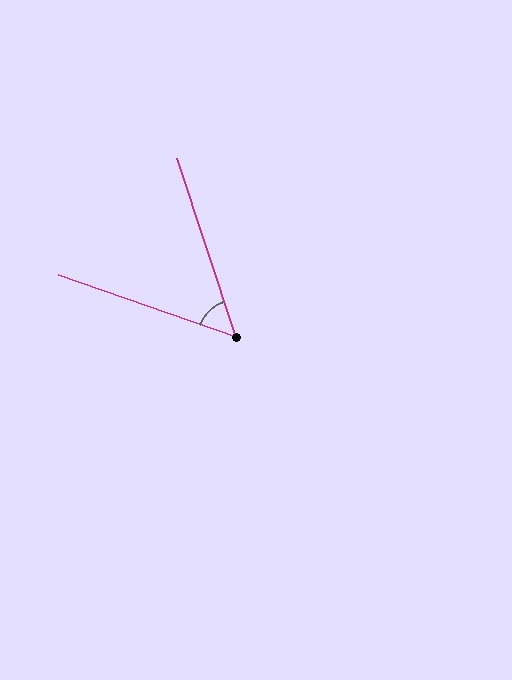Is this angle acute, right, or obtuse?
It is acute.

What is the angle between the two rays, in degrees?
Approximately 52 degrees.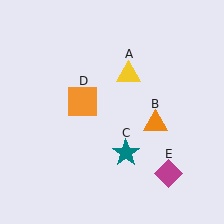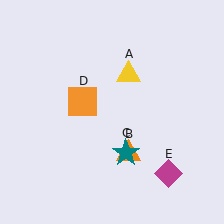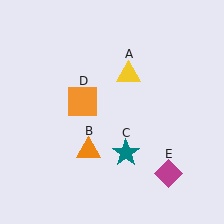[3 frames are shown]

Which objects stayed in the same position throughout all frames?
Yellow triangle (object A) and teal star (object C) and orange square (object D) and magenta diamond (object E) remained stationary.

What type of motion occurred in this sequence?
The orange triangle (object B) rotated clockwise around the center of the scene.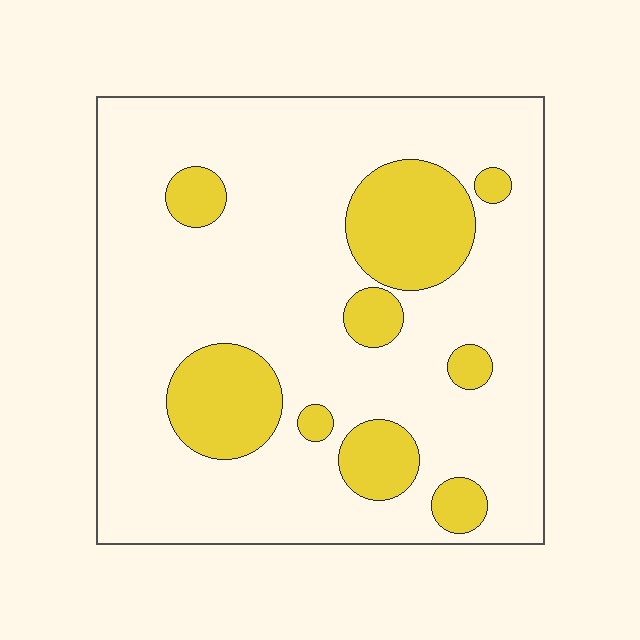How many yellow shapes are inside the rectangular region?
9.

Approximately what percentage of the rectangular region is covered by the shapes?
Approximately 20%.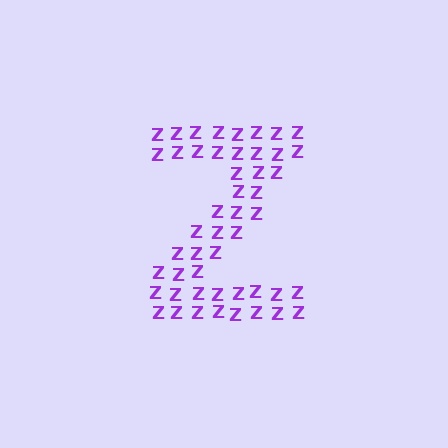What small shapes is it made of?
It is made of small letter Z's.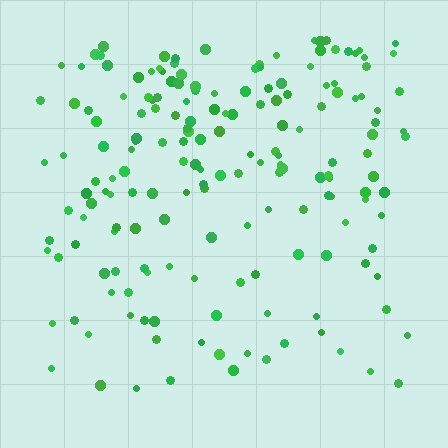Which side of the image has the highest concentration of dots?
The top.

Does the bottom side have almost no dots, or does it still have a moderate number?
Still a moderate number, just noticeably fewer than the top.